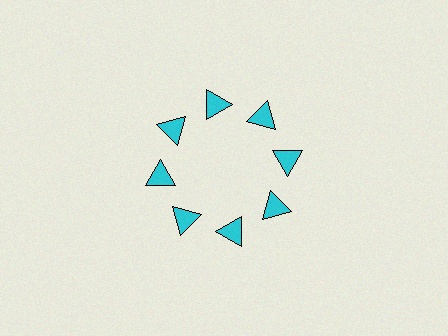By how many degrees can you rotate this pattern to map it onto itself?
The pattern maps onto itself every 45 degrees of rotation.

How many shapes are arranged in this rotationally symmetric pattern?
There are 8 shapes, arranged in 8 groups of 1.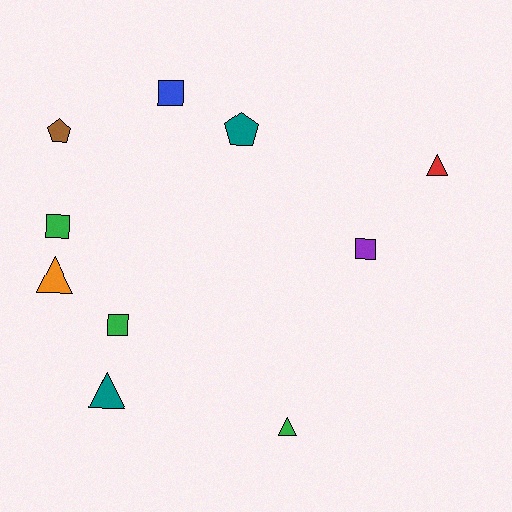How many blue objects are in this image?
There is 1 blue object.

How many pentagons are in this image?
There are 2 pentagons.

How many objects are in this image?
There are 10 objects.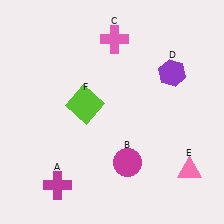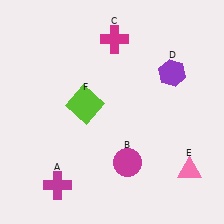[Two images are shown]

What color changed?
The cross (C) changed from pink in Image 1 to magenta in Image 2.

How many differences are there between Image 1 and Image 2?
There is 1 difference between the two images.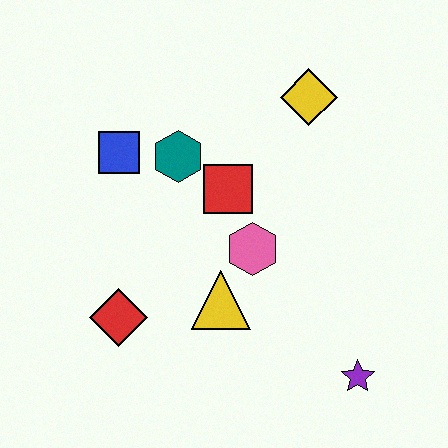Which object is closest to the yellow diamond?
The red square is closest to the yellow diamond.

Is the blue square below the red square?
No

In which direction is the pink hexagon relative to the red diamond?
The pink hexagon is to the right of the red diamond.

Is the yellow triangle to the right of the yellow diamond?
No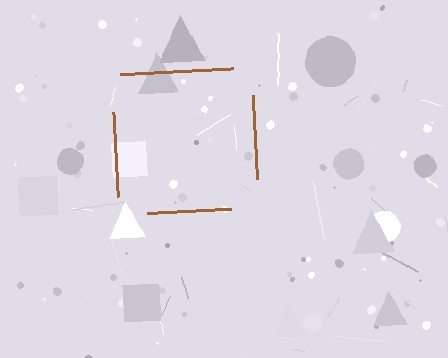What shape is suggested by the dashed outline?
The dashed outline suggests a square.